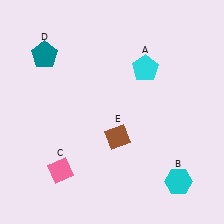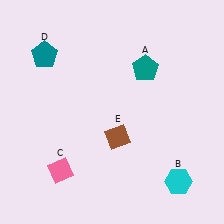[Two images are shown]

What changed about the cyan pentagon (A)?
In Image 1, A is cyan. In Image 2, it changed to teal.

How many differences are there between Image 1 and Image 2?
There is 1 difference between the two images.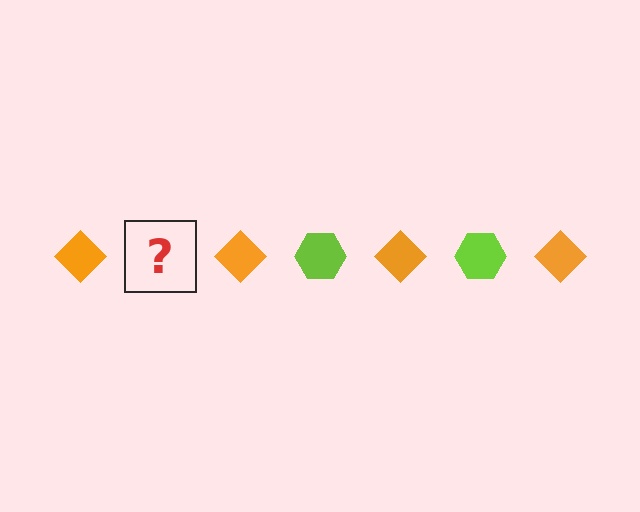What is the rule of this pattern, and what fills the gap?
The rule is that the pattern alternates between orange diamond and lime hexagon. The gap should be filled with a lime hexagon.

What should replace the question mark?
The question mark should be replaced with a lime hexagon.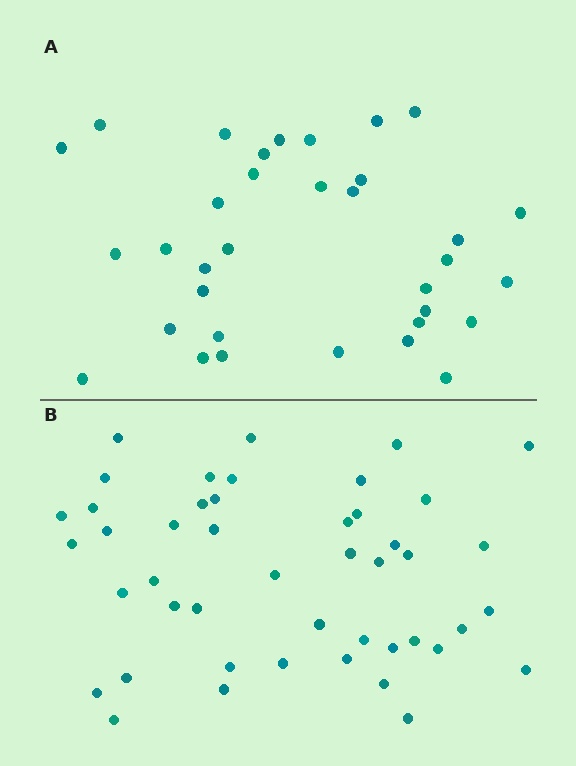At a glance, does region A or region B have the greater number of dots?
Region B (the bottom region) has more dots.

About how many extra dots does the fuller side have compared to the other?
Region B has roughly 12 or so more dots than region A.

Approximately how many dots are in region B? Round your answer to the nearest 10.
About 50 dots. (The exact count is 46, which rounds to 50.)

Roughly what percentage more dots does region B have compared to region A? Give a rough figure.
About 35% more.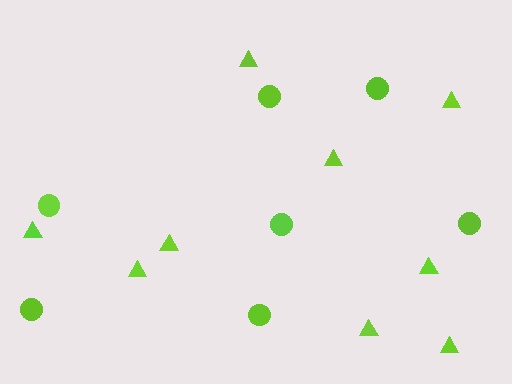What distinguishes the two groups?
There are 2 groups: one group of triangles (9) and one group of circles (7).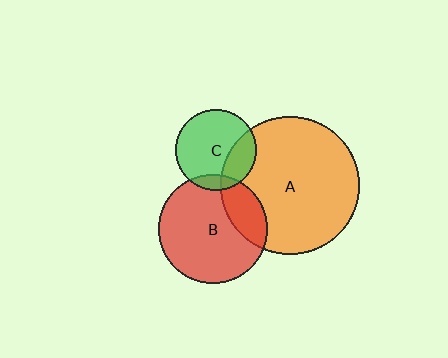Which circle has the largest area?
Circle A (orange).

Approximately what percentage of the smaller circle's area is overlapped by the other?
Approximately 10%.